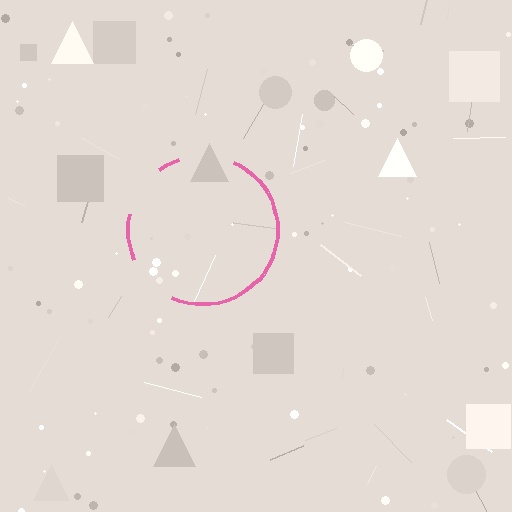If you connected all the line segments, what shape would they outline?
They would outline a circle.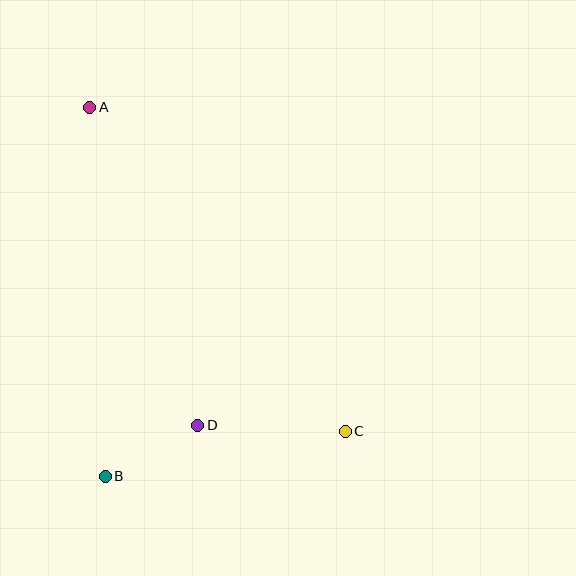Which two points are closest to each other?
Points B and D are closest to each other.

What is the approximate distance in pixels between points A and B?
The distance between A and B is approximately 369 pixels.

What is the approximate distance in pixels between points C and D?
The distance between C and D is approximately 147 pixels.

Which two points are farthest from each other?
Points A and C are farthest from each other.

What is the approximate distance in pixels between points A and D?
The distance between A and D is approximately 336 pixels.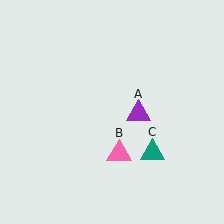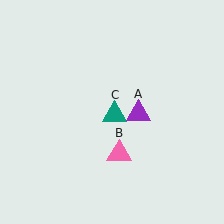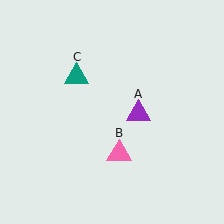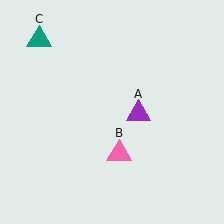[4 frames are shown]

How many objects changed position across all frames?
1 object changed position: teal triangle (object C).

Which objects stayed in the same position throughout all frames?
Purple triangle (object A) and pink triangle (object B) remained stationary.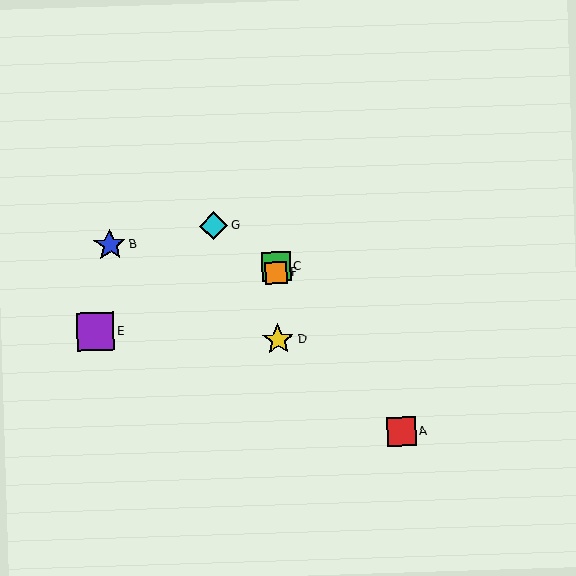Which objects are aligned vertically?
Objects C, D, F are aligned vertically.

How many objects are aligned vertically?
3 objects (C, D, F) are aligned vertically.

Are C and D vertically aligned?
Yes, both are at x≈276.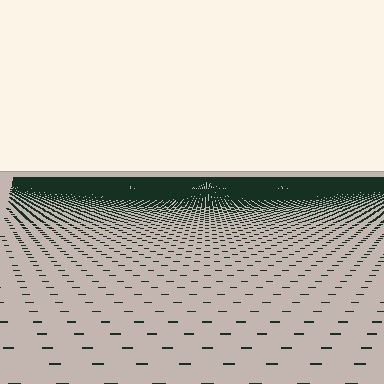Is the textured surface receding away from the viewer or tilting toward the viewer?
The surface is receding away from the viewer. Texture elements get smaller and denser toward the top.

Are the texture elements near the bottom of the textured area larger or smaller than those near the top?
Larger. Near the bottom, elements are closer to the viewer and appear at a bigger on-screen size.